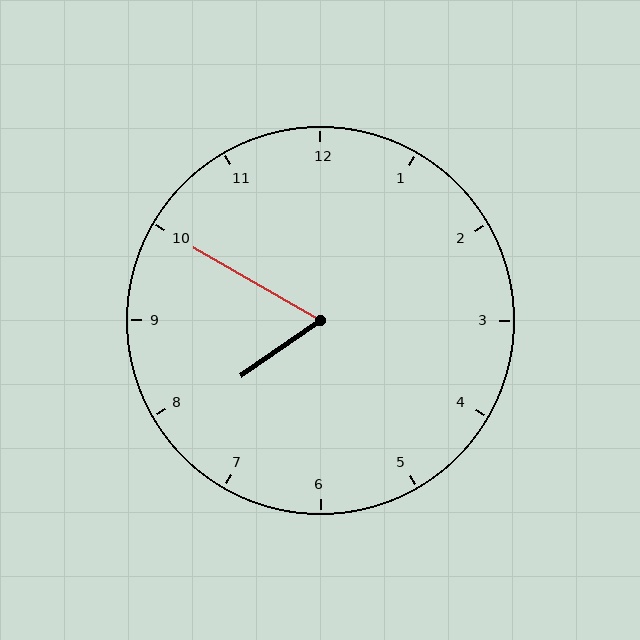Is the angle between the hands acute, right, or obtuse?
It is acute.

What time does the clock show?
7:50.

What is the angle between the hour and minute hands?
Approximately 65 degrees.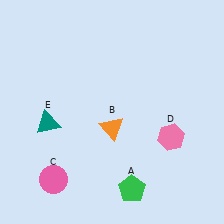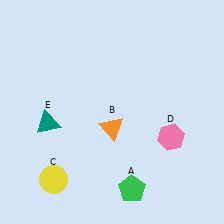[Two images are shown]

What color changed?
The circle (C) changed from pink in Image 1 to yellow in Image 2.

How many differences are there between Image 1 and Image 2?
There is 1 difference between the two images.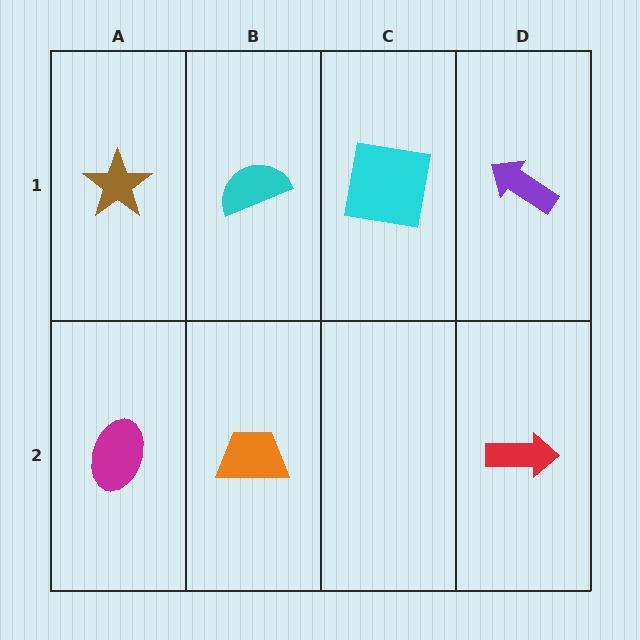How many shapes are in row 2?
3 shapes.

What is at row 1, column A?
A brown star.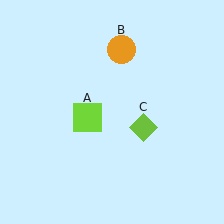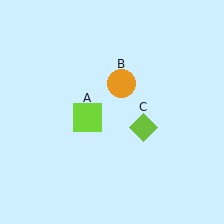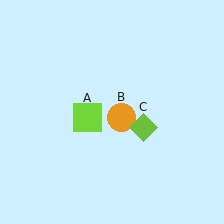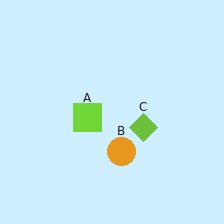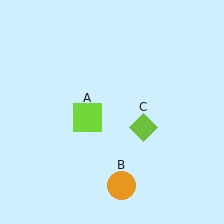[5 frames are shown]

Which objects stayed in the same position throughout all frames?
Lime square (object A) and lime diamond (object C) remained stationary.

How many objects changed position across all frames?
1 object changed position: orange circle (object B).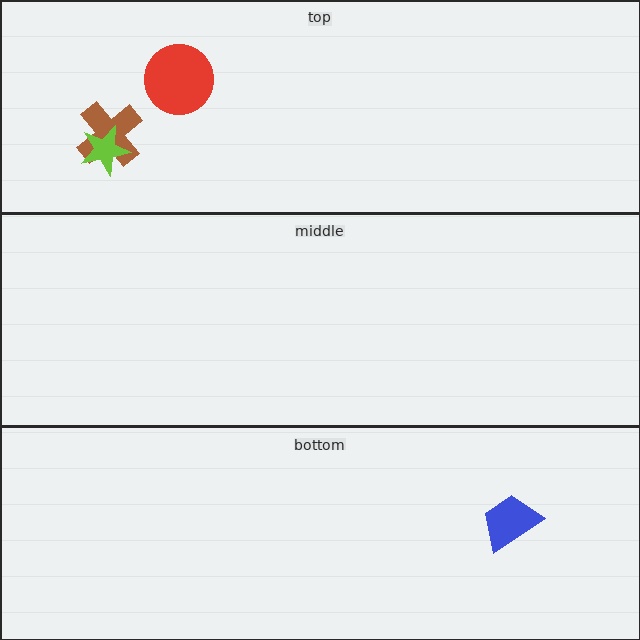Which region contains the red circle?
The top region.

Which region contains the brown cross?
The top region.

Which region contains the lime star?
The top region.